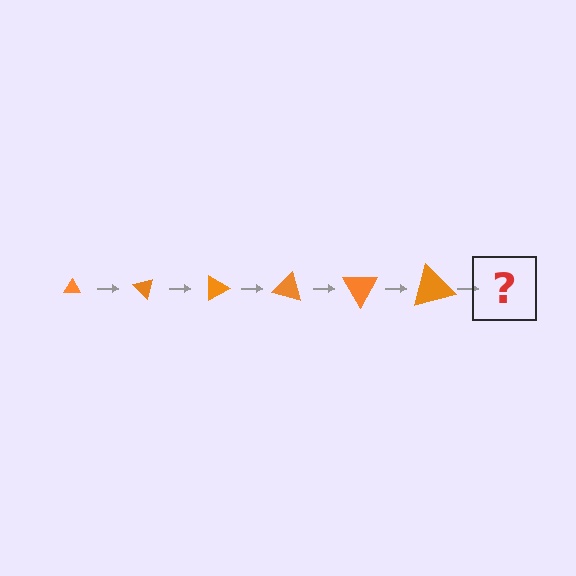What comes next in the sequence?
The next element should be a triangle, larger than the previous one and rotated 270 degrees from the start.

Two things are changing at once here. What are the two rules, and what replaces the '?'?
The two rules are that the triangle grows larger each step and it rotates 45 degrees each step. The '?' should be a triangle, larger than the previous one and rotated 270 degrees from the start.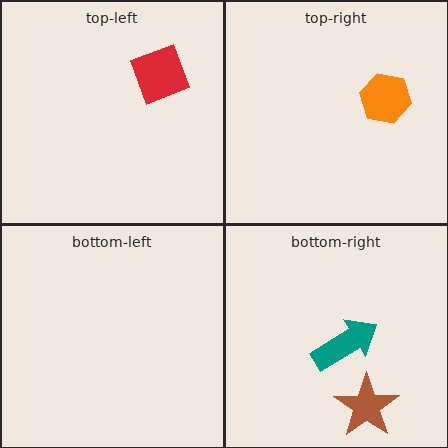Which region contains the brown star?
The bottom-right region.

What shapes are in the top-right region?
The orange hexagon.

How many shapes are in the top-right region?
1.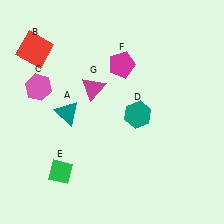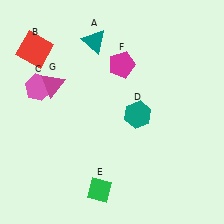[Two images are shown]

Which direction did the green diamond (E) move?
The green diamond (E) moved right.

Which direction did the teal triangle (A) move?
The teal triangle (A) moved up.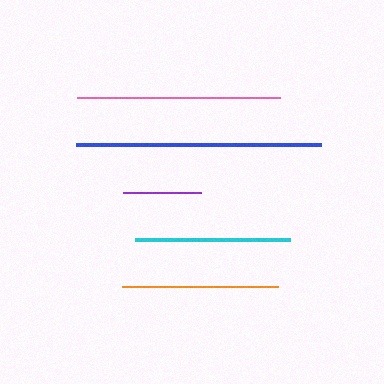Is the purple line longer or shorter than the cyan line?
The cyan line is longer than the purple line.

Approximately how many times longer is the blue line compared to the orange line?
The blue line is approximately 1.6 times the length of the orange line.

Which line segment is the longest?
The blue line is the longest at approximately 246 pixels.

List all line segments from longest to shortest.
From longest to shortest: blue, pink, orange, cyan, purple.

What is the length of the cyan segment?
The cyan segment is approximately 155 pixels long.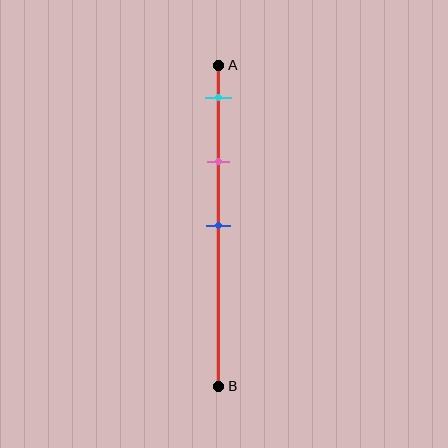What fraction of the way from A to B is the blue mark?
The blue mark is approximately 50% (0.5) of the way from A to B.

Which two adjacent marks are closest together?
The cyan and pink marks are the closest adjacent pair.